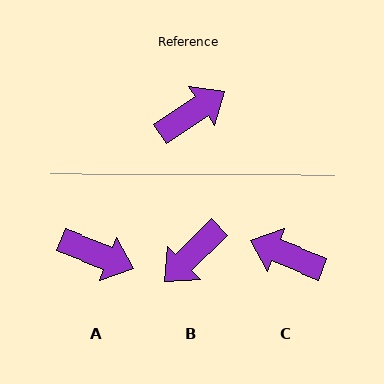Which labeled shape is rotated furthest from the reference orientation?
B, about 169 degrees away.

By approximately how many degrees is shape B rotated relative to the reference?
Approximately 169 degrees clockwise.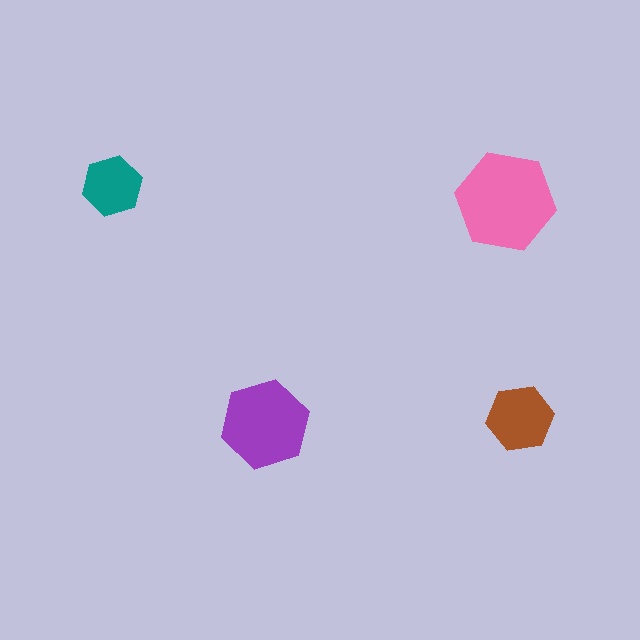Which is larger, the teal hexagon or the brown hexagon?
The brown one.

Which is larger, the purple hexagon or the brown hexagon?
The purple one.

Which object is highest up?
The teal hexagon is topmost.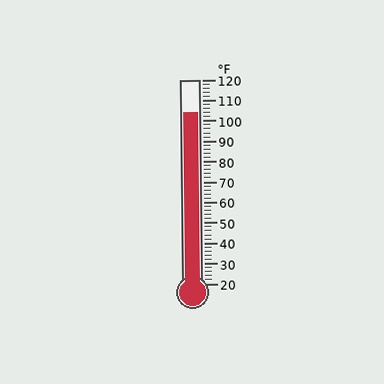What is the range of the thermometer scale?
The thermometer scale ranges from 20°F to 120°F.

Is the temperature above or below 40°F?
The temperature is above 40°F.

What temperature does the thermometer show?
The thermometer shows approximately 104°F.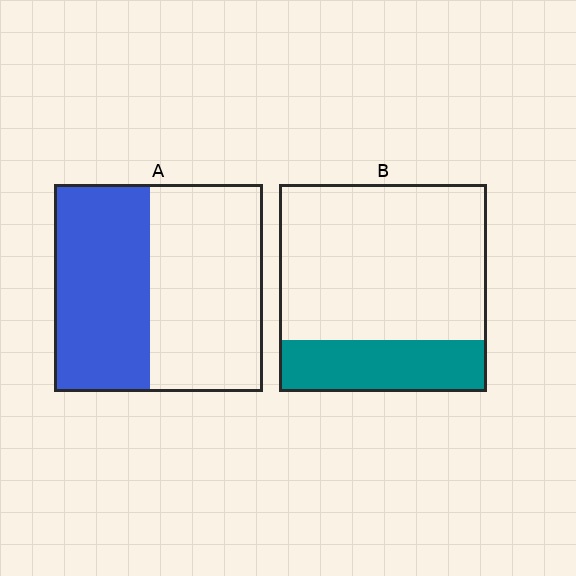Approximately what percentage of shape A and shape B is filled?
A is approximately 45% and B is approximately 25%.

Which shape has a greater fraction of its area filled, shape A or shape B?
Shape A.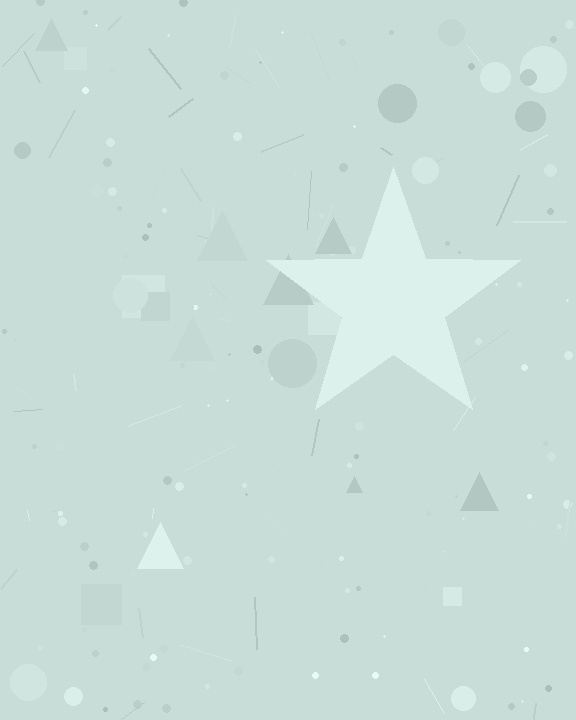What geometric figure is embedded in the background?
A star is embedded in the background.